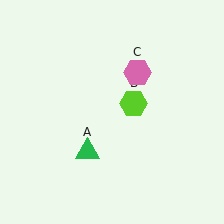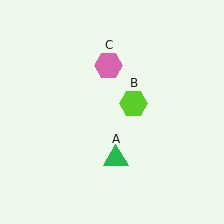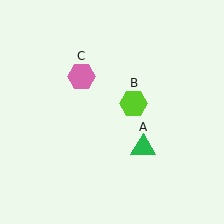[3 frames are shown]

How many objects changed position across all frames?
2 objects changed position: green triangle (object A), pink hexagon (object C).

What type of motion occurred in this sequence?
The green triangle (object A), pink hexagon (object C) rotated counterclockwise around the center of the scene.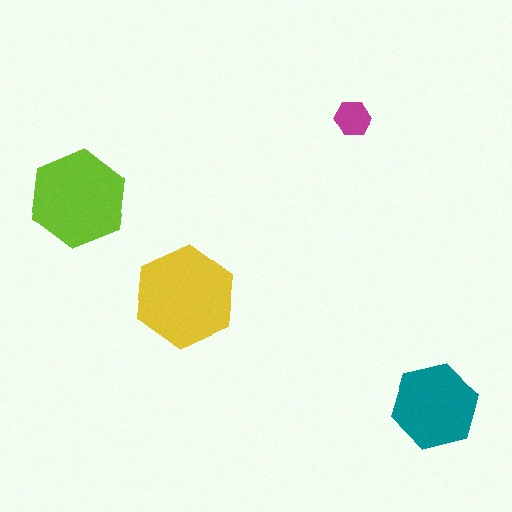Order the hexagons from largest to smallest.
the yellow one, the lime one, the teal one, the magenta one.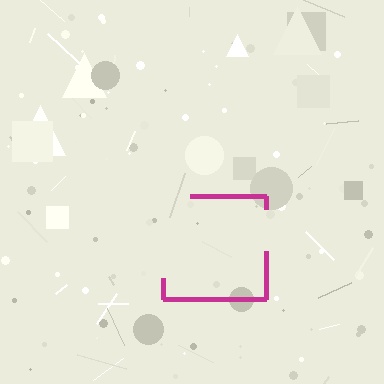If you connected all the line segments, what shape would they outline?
They would outline a square.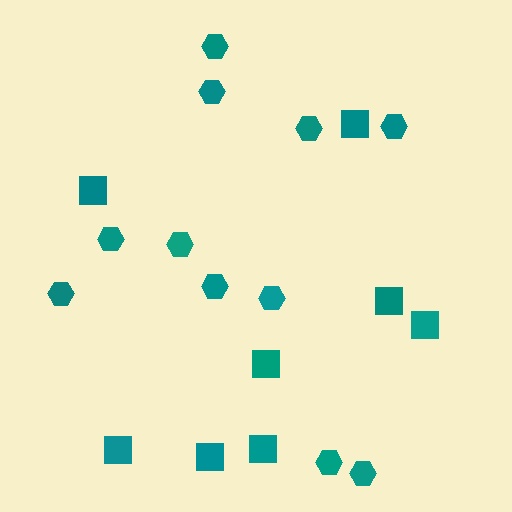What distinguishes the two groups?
There are 2 groups: one group of hexagons (11) and one group of squares (8).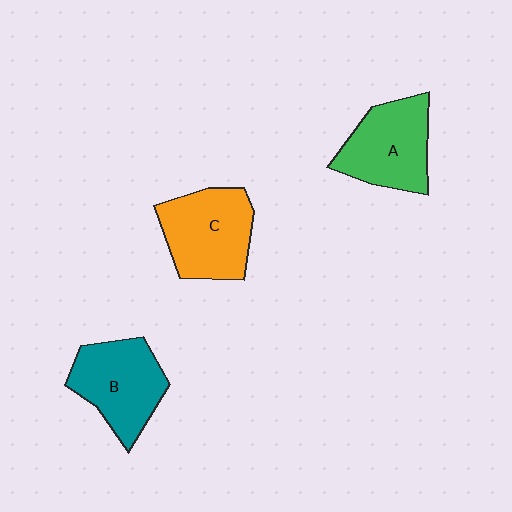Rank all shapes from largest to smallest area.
From largest to smallest: C (orange), B (teal), A (green).